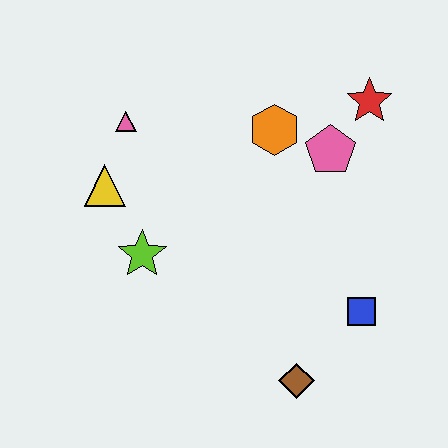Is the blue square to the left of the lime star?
No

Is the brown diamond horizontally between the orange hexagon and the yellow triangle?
No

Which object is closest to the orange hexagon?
The pink pentagon is closest to the orange hexagon.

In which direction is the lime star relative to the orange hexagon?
The lime star is to the left of the orange hexagon.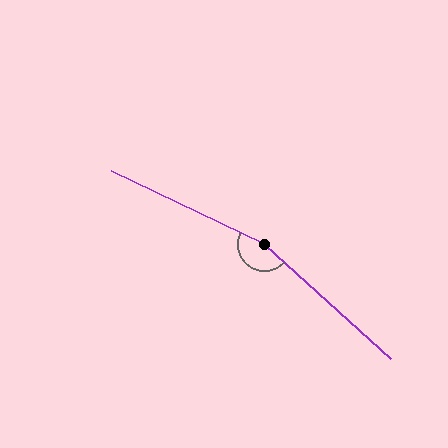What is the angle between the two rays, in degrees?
Approximately 164 degrees.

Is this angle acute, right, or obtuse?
It is obtuse.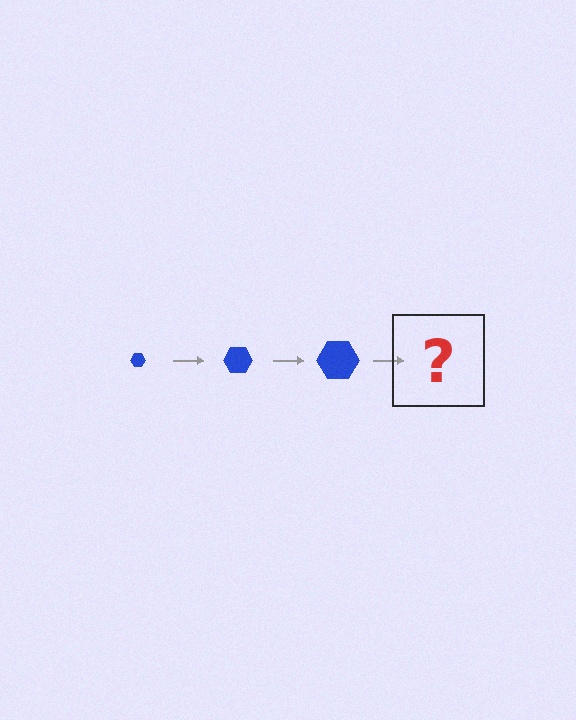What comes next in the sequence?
The next element should be a blue hexagon, larger than the previous one.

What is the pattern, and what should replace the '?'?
The pattern is that the hexagon gets progressively larger each step. The '?' should be a blue hexagon, larger than the previous one.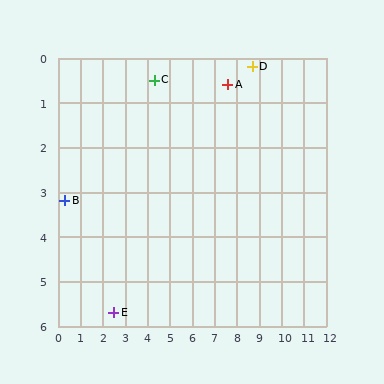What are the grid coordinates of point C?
Point C is at approximately (4.3, 0.5).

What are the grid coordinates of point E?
Point E is at approximately (2.5, 5.7).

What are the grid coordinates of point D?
Point D is at approximately (8.7, 0.2).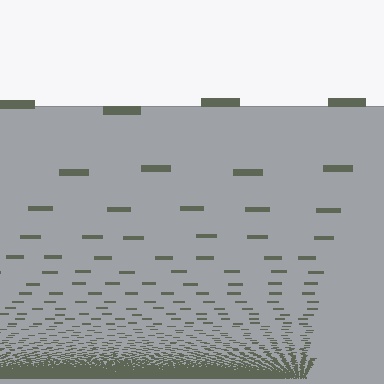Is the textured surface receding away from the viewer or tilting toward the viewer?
The surface appears to tilt toward the viewer. Texture elements get larger and sparser toward the top.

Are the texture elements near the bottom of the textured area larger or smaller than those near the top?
Smaller. The gradient is inverted — elements near the bottom are smaller and denser.